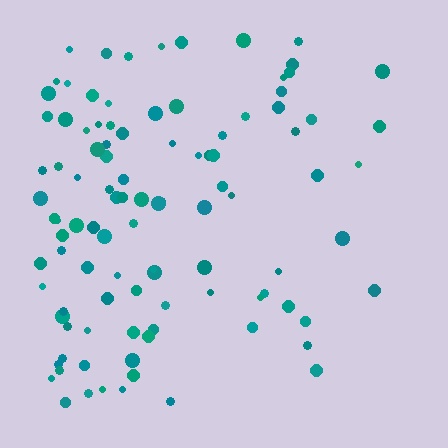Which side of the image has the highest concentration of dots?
The left.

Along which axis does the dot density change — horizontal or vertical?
Horizontal.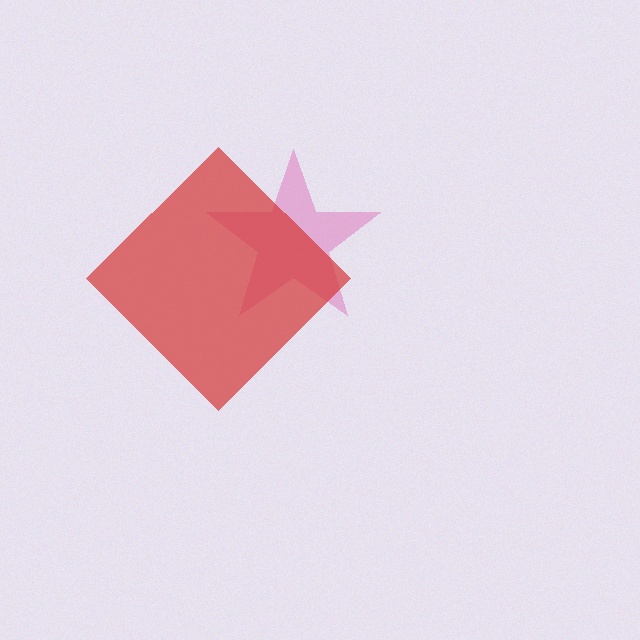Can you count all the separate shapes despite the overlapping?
Yes, there are 2 separate shapes.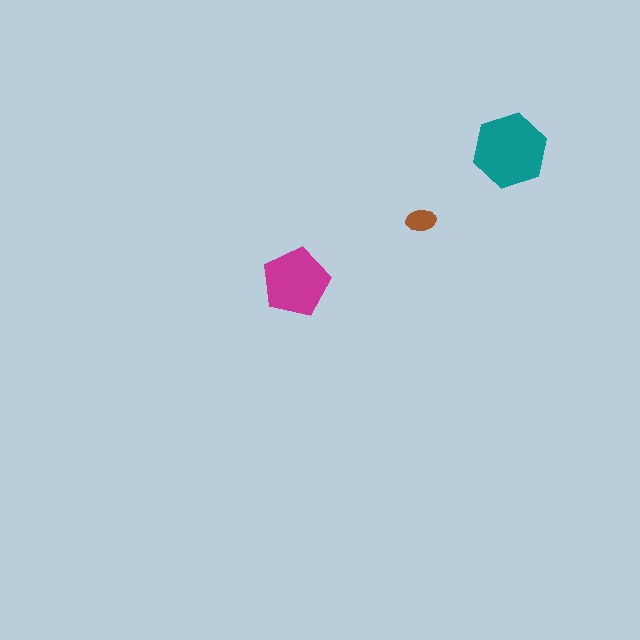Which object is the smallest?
The brown ellipse.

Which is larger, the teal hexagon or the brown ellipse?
The teal hexagon.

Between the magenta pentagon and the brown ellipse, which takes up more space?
The magenta pentagon.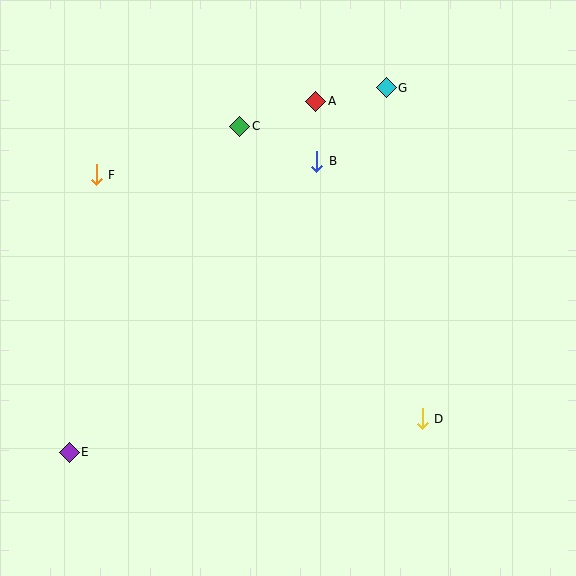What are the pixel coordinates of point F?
Point F is at (96, 175).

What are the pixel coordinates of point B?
Point B is at (317, 161).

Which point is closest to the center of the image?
Point B at (317, 161) is closest to the center.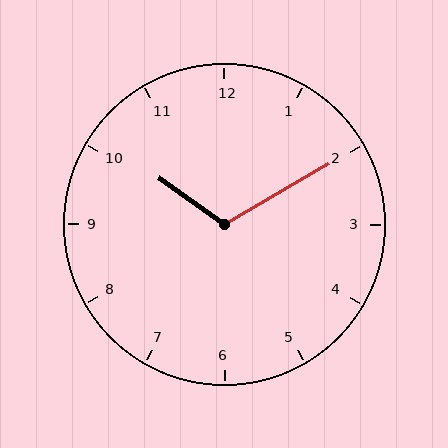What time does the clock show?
10:10.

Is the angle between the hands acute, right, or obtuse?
It is obtuse.